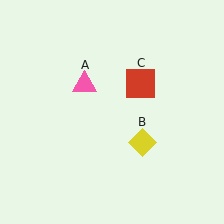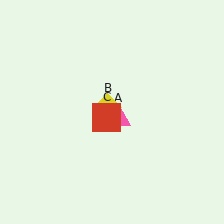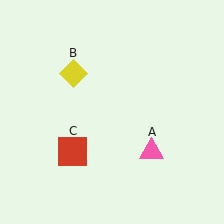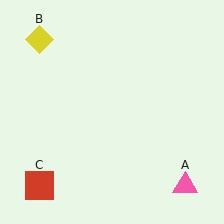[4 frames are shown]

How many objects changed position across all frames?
3 objects changed position: pink triangle (object A), yellow diamond (object B), red square (object C).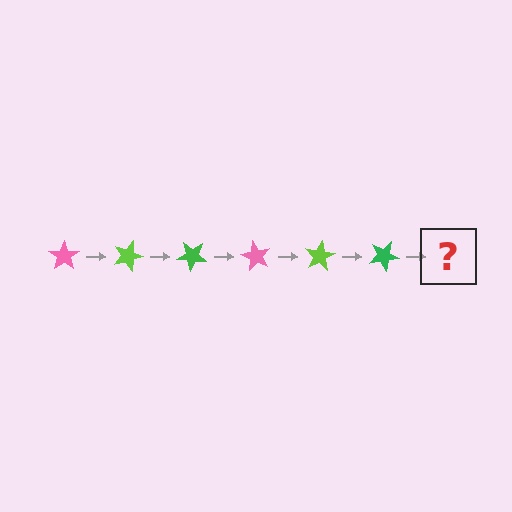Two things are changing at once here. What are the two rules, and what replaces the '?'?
The two rules are that it rotates 20 degrees each step and the color cycles through pink, lime, and green. The '?' should be a pink star, rotated 120 degrees from the start.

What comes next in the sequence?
The next element should be a pink star, rotated 120 degrees from the start.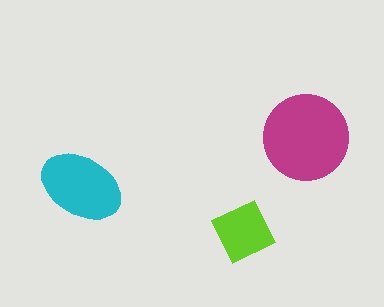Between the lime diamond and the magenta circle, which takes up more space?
The magenta circle.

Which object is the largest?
The magenta circle.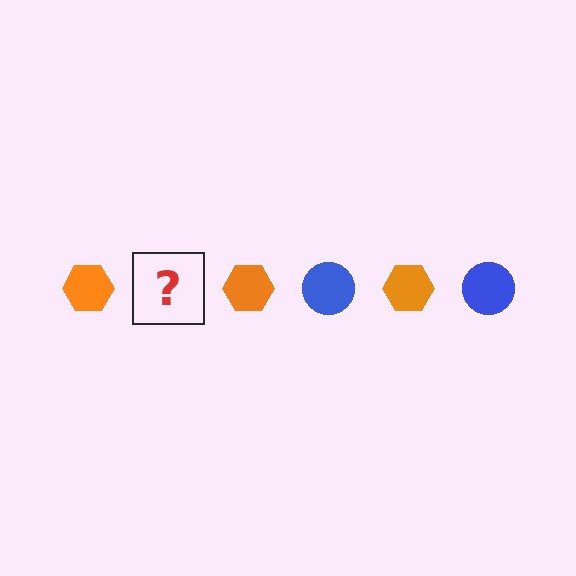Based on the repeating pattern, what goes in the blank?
The blank should be a blue circle.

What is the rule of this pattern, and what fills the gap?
The rule is that the pattern alternates between orange hexagon and blue circle. The gap should be filled with a blue circle.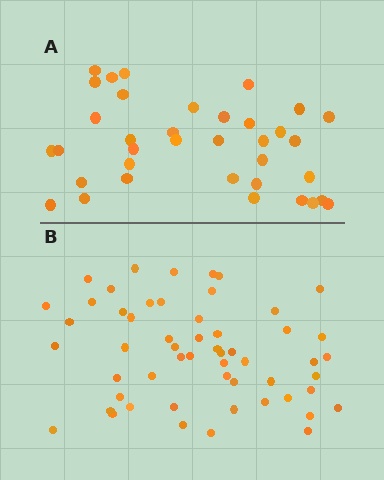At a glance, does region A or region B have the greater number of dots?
Region B (the bottom region) has more dots.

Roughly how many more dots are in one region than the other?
Region B has approximately 20 more dots than region A.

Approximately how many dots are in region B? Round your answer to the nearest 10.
About 60 dots. (The exact count is 55, which rounds to 60.)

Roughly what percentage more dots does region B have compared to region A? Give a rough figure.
About 55% more.